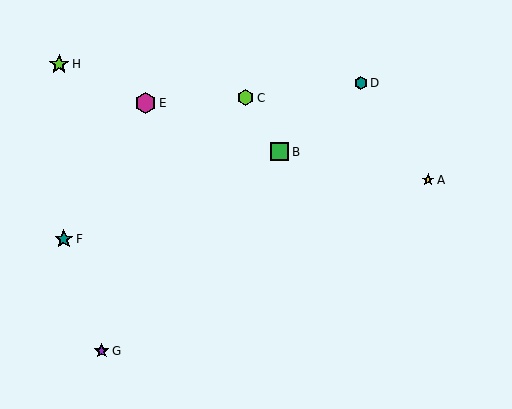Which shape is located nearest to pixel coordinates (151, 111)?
The magenta hexagon (labeled E) at (146, 103) is nearest to that location.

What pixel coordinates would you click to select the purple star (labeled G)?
Click at (102, 351) to select the purple star G.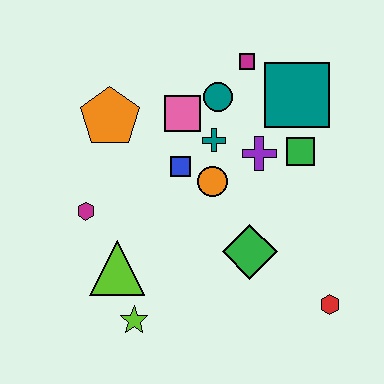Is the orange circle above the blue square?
No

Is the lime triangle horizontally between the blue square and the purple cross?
No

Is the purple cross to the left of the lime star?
No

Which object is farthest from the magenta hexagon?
The red hexagon is farthest from the magenta hexagon.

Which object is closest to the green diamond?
The orange circle is closest to the green diamond.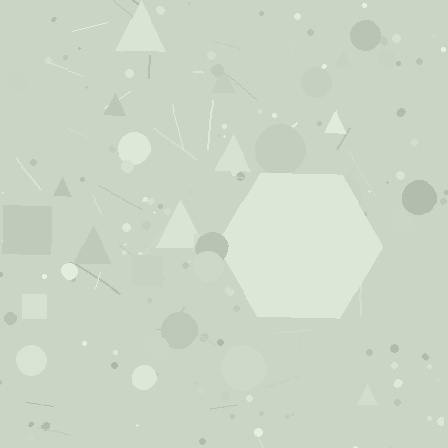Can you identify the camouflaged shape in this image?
The camouflaged shape is a hexagon.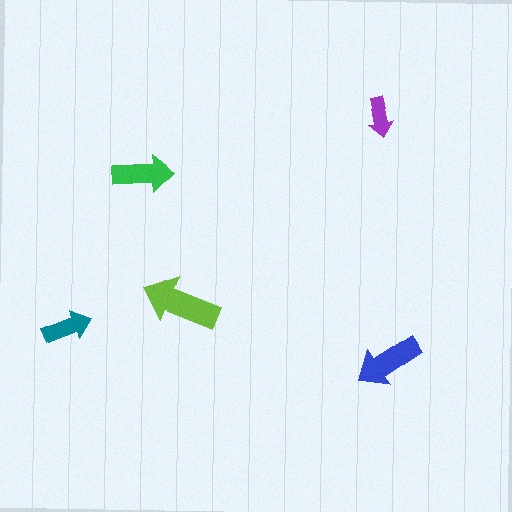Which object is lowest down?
The blue arrow is bottommost.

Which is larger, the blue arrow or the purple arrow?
The blue one.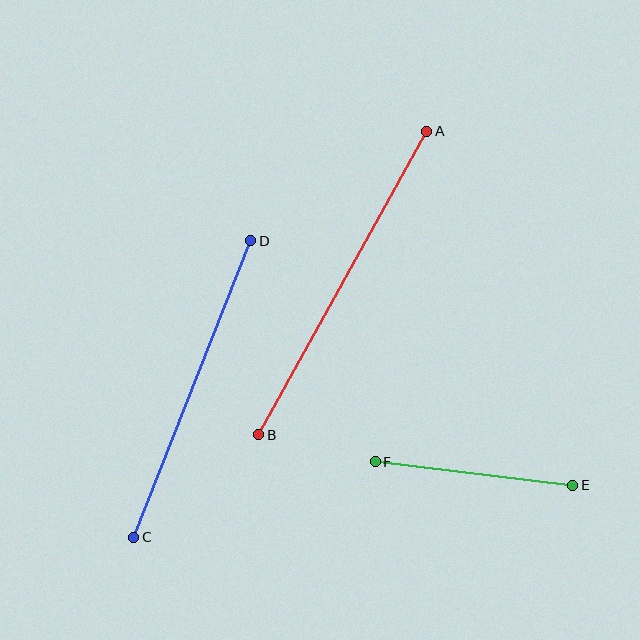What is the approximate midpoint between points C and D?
The midpoint is at approximately (192, 389) pixels.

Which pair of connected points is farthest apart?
Points A and B are farthest apart.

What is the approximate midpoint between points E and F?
The midpoint is at approximately (474, 473) pixels.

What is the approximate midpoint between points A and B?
The midpoint is at approximately (343, 283) pixels.